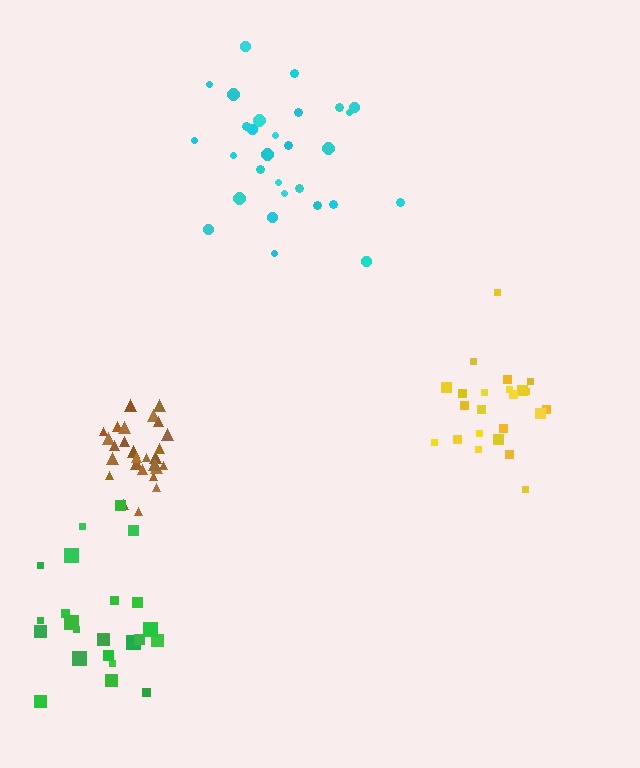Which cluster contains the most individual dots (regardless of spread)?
Cyan (29).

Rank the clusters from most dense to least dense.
brown, yellow, cyan, green.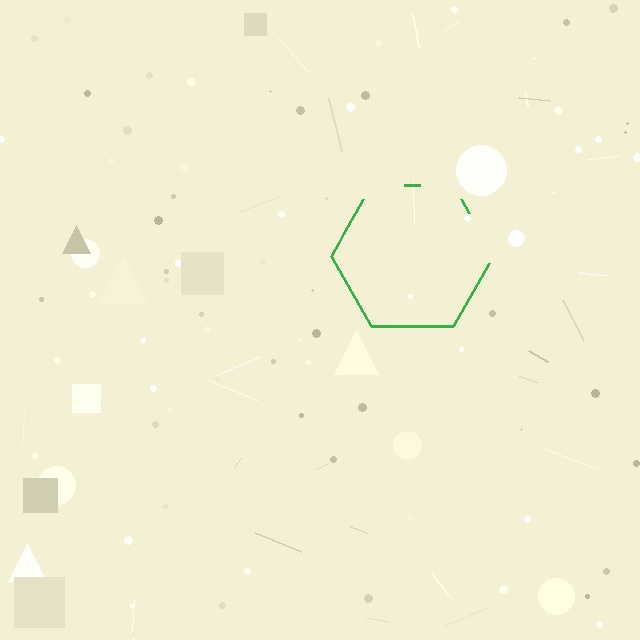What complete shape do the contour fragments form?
The contour fragments form a hexagon.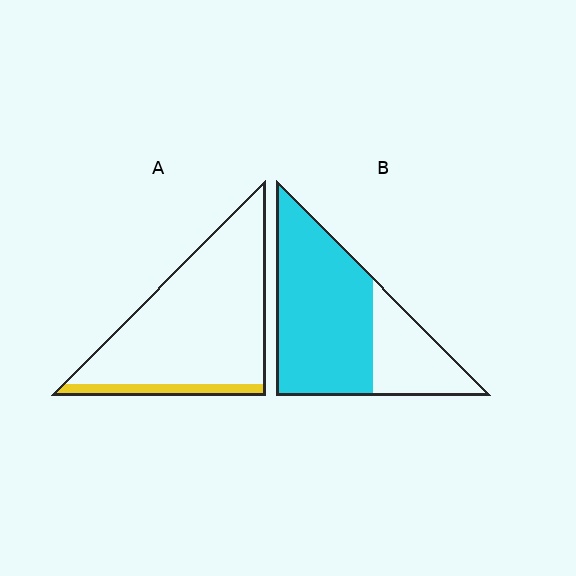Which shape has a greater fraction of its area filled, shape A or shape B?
Shape B.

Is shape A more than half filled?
No.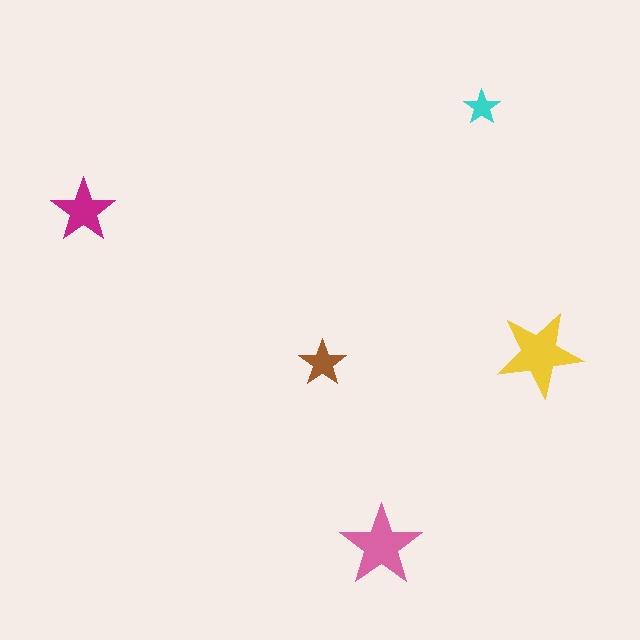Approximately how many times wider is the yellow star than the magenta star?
About 1.5 times wider.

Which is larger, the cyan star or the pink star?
The pink one.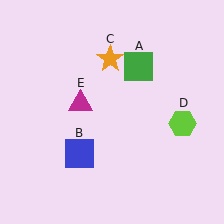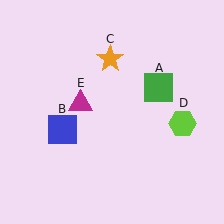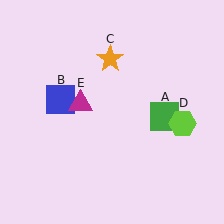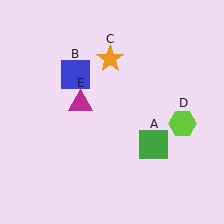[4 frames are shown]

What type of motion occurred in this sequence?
The green square (object A), blue square (object B) rotated clockwise around the center of the scene.